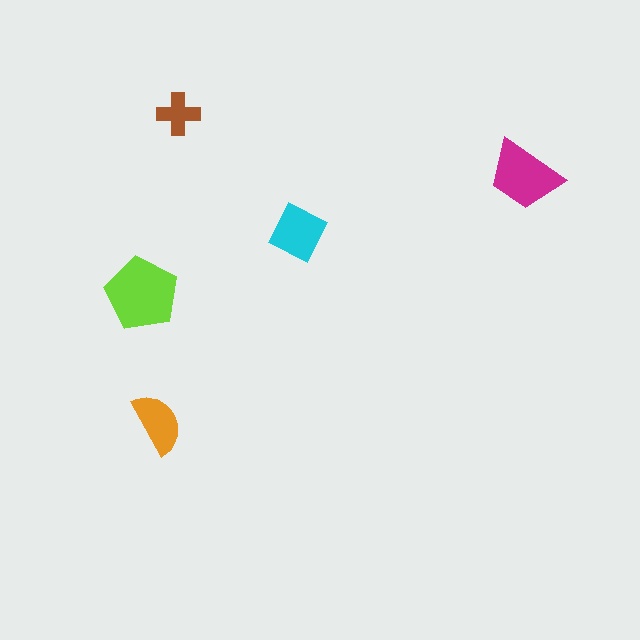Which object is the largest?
The lime pentagon.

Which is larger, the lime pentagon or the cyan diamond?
The lime pentagon.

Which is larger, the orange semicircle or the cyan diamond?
The cyan diamond.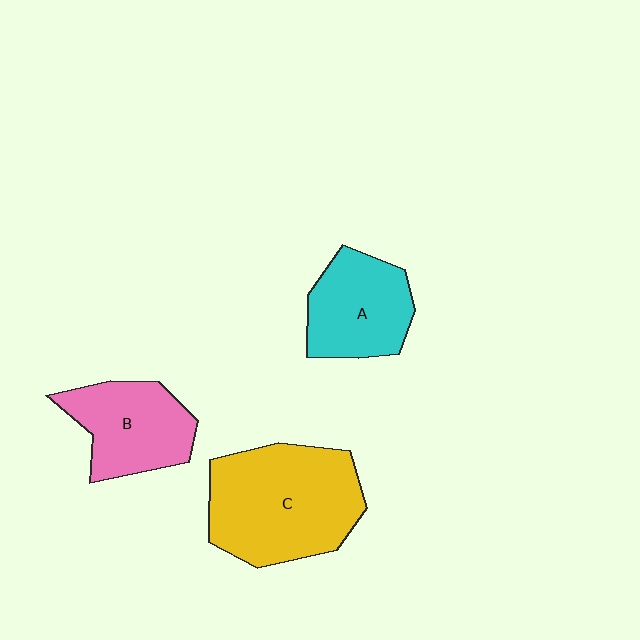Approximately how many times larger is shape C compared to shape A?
Approximately 1.6 times.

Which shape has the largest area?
Shape C (yellow).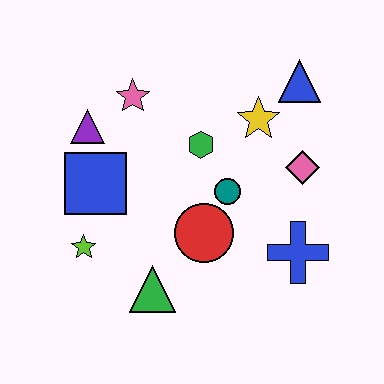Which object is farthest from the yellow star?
The lime star is farthest from the yellow star.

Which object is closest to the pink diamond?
The yellow star is closest to the pink diamond.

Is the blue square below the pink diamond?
Yes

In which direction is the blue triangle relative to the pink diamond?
The blue triangle is above the pink diamond.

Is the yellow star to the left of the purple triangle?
No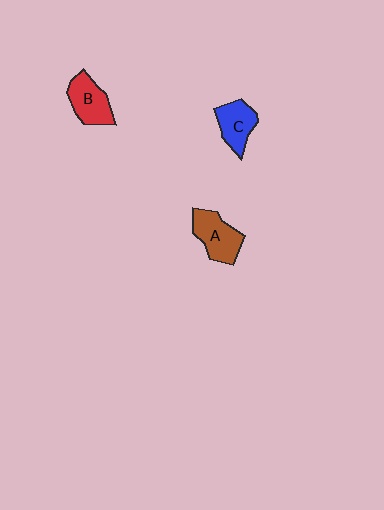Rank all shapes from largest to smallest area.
From largest to smallest: A (brown), B (red), C (blue).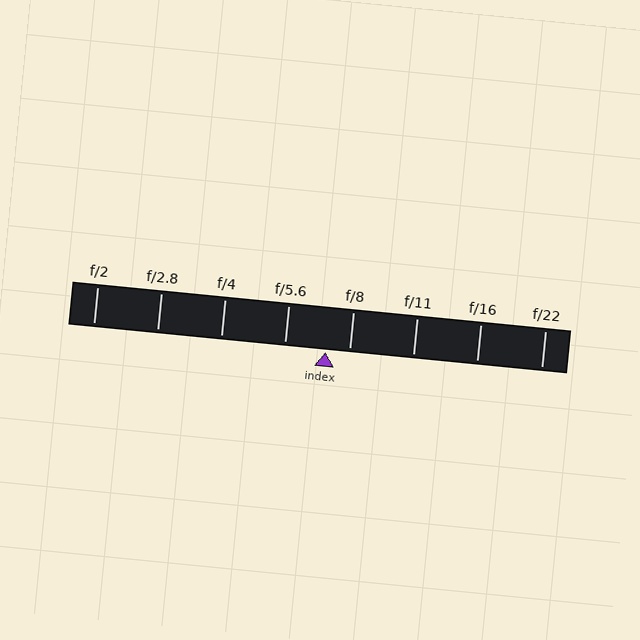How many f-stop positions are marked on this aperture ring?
There are 8 f-stop positions marked.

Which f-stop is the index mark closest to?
The index mark is closest to f/8.